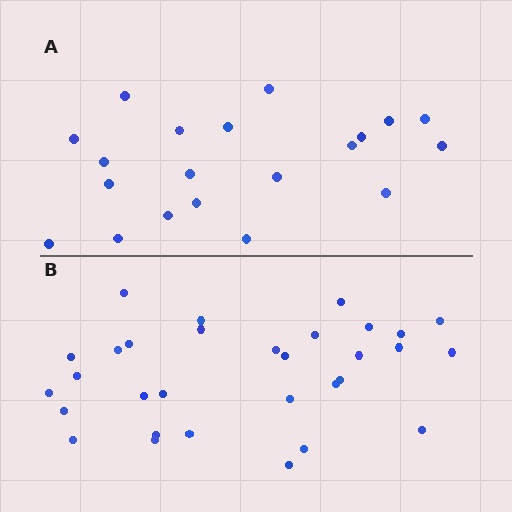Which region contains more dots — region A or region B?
Region B (the bottom region) has more dots.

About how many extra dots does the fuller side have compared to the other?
Region B has roughly 12 or so more dots than region A.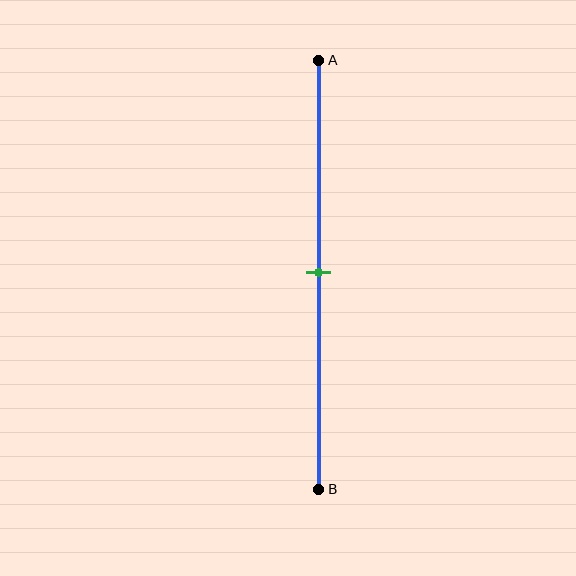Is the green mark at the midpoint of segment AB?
Yes, the mark is approximately at the midpoint.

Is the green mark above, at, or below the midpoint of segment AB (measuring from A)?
The green mark is approximately at the midpoint of segment AB.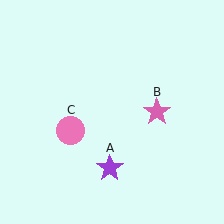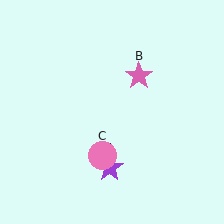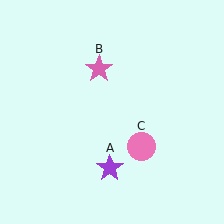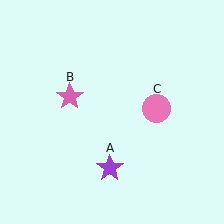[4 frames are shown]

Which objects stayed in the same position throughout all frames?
Purple star (object A) remained stationary.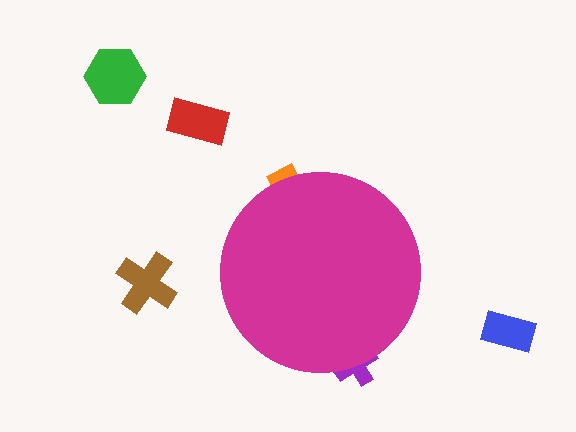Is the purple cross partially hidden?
Yes, the purple cross is partially hidden behind the magenta circle.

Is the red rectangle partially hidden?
No, the red rectangle is fully visible.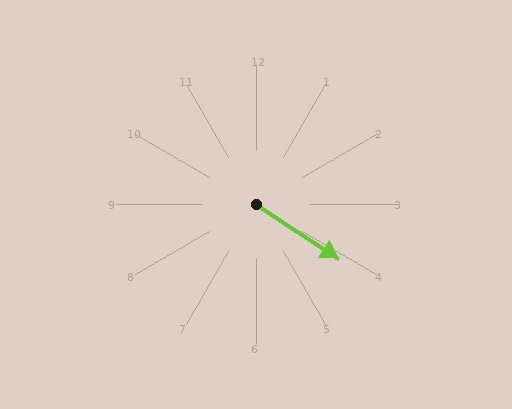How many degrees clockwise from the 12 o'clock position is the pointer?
Approximately 123 degrees.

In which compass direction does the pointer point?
Southeast.